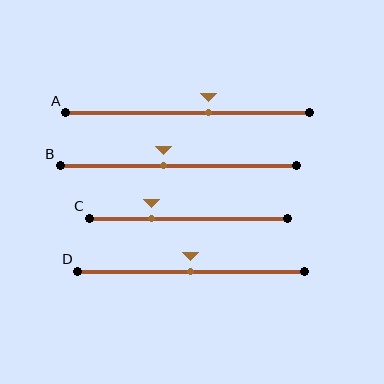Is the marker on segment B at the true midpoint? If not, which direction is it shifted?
No, the marker on segment B is shifted to the left by about 6% of the segment length.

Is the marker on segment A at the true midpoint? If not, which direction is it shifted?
No, the marker on segment A is shifted to the right by about 9% of the segment length.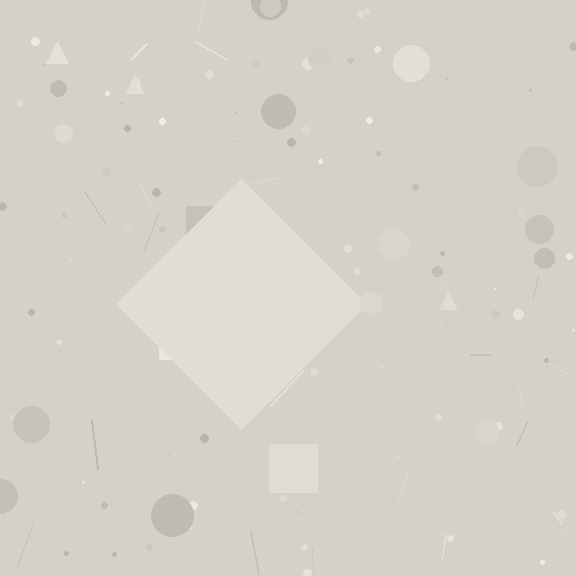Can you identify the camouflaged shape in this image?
The camouflaged shape is a diamond.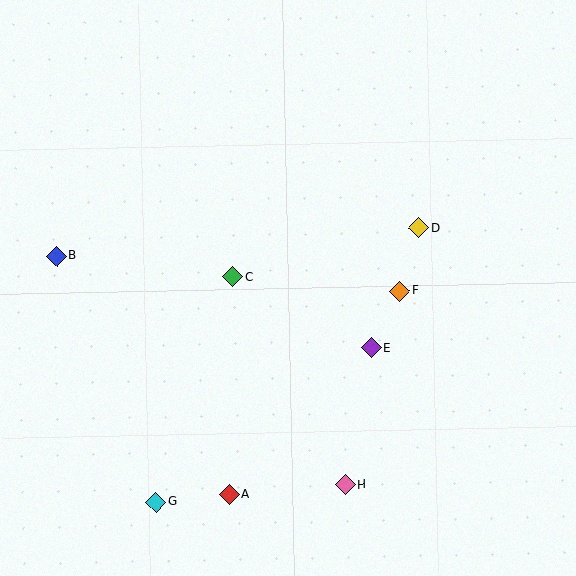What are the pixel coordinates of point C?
Point C is at (233, 277).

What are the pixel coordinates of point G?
Point G is at (156, 502).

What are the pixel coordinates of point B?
Point B is at (56, 256).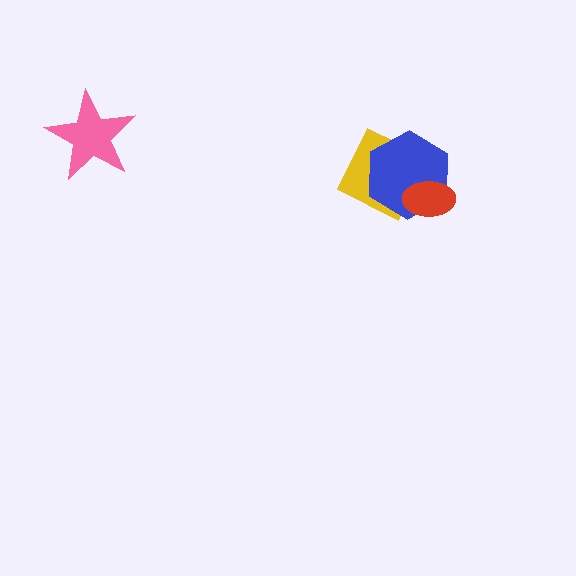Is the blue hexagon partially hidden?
Yes, it is partially covered by another shape.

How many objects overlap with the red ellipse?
2 objects overlap with the red ellipse.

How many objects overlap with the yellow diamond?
2 objects overlap with the yellow diamond.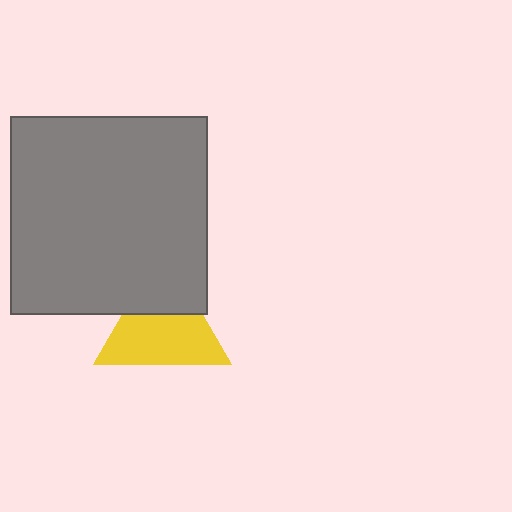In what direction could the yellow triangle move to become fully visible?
The yellow triangle could move down. That would shift it out from behind the gray square entirely.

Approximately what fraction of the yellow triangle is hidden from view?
Roughly 34% of the yellow triangle is hidden behind the gray square.